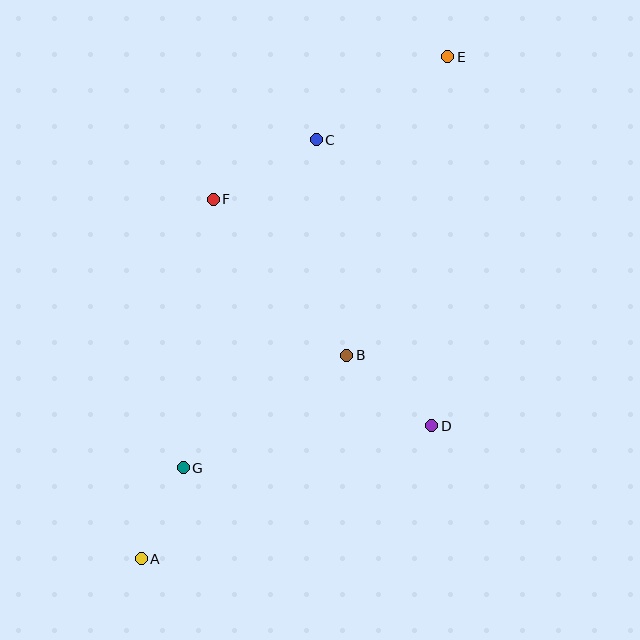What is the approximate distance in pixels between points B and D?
The distance between B and D is approximately 111 pixels.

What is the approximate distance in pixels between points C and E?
The distance between C and E is approximately 155 pixels.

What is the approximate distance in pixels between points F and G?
The distance between F and G is approximately 270 pixels.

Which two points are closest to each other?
Points A and G are closest to each other.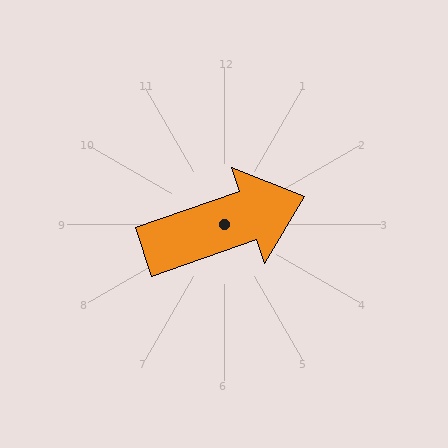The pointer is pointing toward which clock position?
Roughly 2 o'clock.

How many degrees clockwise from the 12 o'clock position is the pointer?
Approximately 71 degrees.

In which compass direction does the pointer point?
East.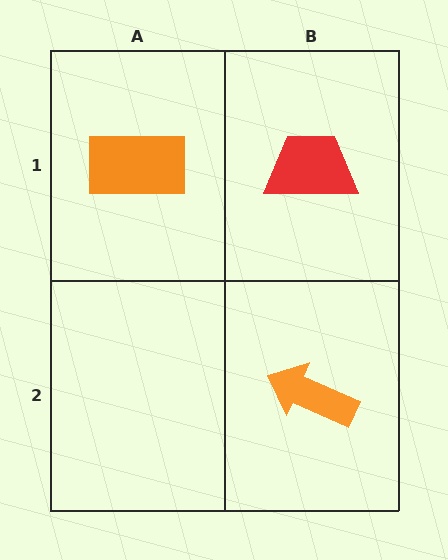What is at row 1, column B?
A red trapezoid.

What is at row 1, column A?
An orange rectangle.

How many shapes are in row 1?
2 shapes.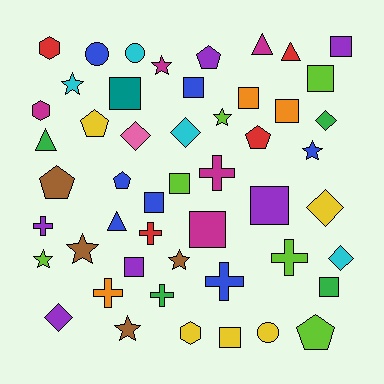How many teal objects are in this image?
There is 1 teal object.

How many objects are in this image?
There are 50 objects.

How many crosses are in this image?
There are 7 crosses.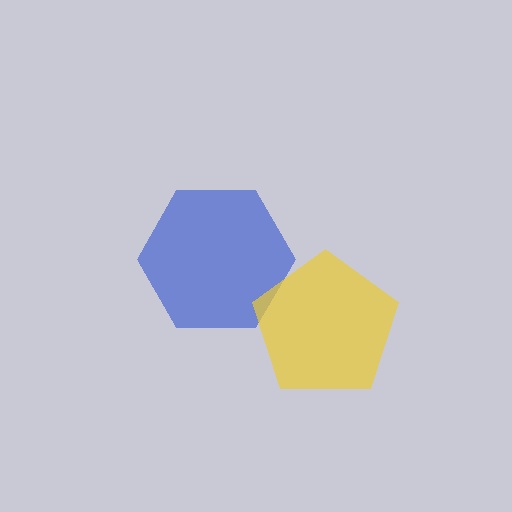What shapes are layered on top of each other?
The layered shapes are: a blue hexagon, a yellow pentagon.